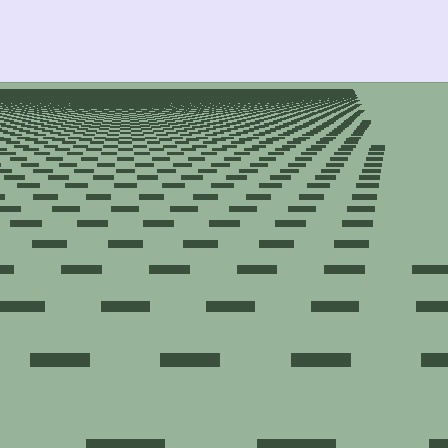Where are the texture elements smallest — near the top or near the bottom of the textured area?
Near the top.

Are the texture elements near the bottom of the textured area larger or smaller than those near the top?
Larger. Near the bottom, elements are closer to the viewer and appear at a bigger on-screen size.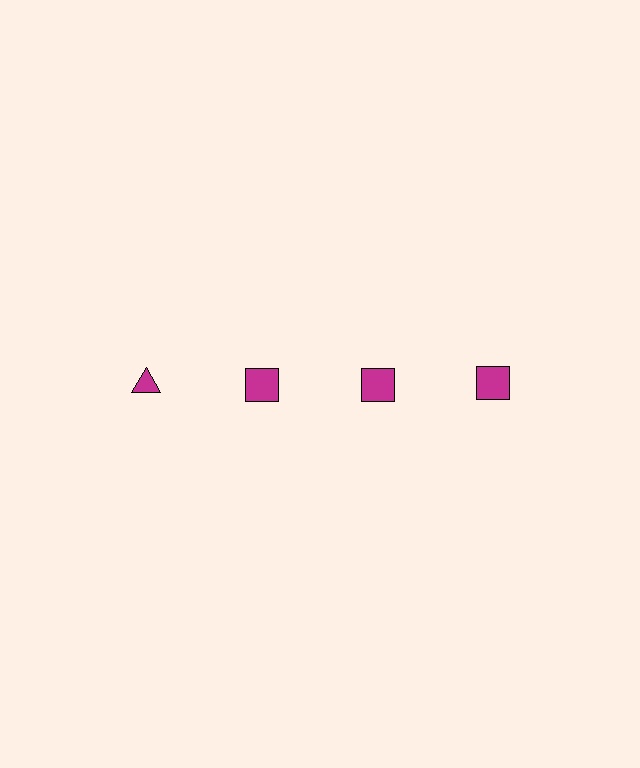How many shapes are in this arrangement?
There are 4 shapes arranged in a grid pattern.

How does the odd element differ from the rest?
It has a different shape: triangle instead of square.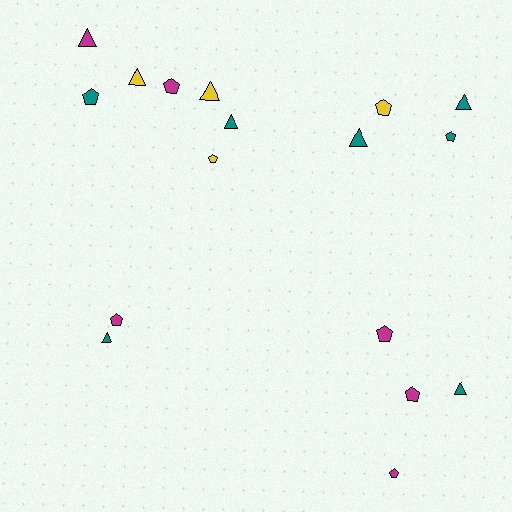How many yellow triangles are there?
There are 2 yellow triangles.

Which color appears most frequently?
Teal, with 7 objects.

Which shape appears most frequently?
Pentagon, with 9 objects.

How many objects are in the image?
There are 17 objects.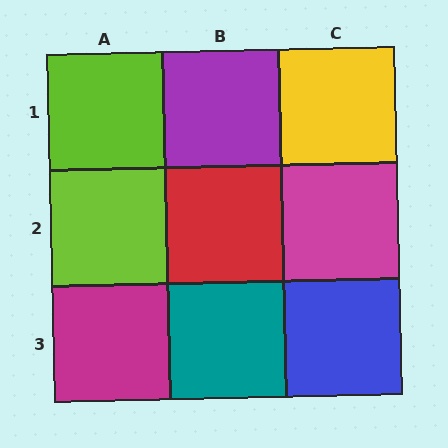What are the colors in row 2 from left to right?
Lime, red, magenta.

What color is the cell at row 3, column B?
Teal.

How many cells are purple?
1 cell is purple.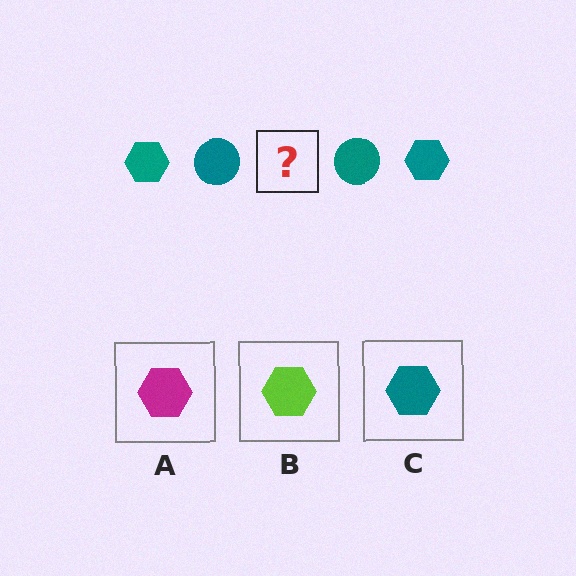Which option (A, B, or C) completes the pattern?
C.